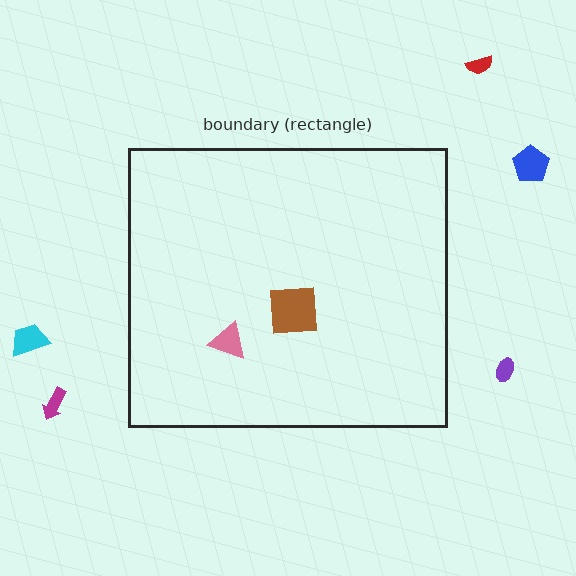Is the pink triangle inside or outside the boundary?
Inside.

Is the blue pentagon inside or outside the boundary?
Outside.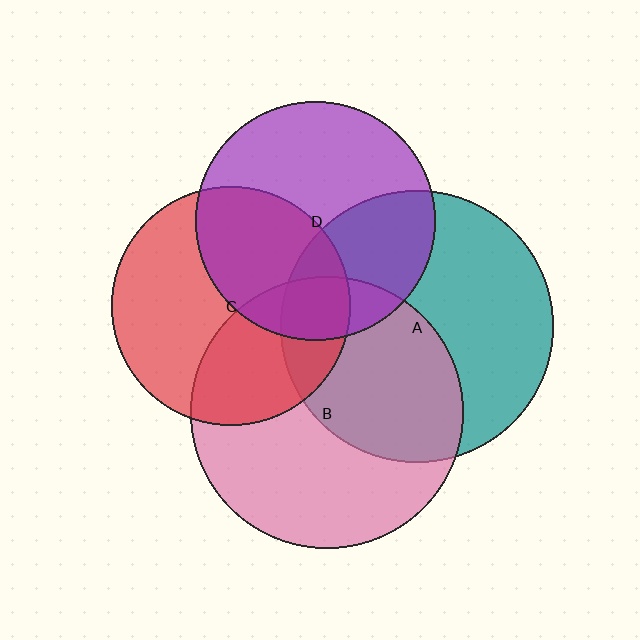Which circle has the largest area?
Circle A (teal).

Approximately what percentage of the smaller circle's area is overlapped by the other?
Approximately 45%.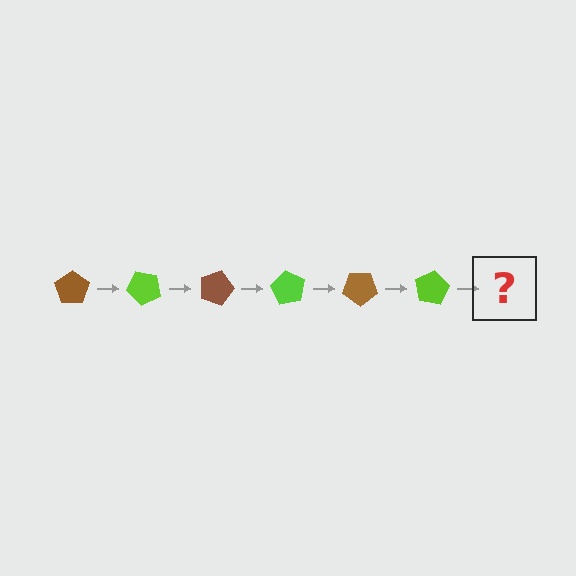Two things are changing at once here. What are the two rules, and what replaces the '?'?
The two rules are that it rotates 45 degrees each step and the color cycles through brown and lime. The '?' should be a brown pentagon, rotated 270 degrees from the start.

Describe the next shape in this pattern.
It should be a brown pentagon, rotated 270 degrees from the start.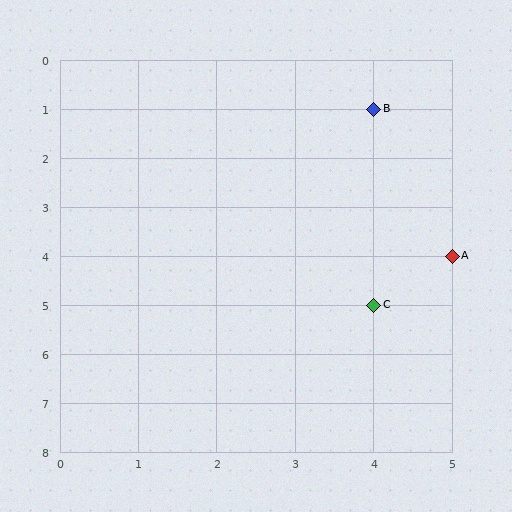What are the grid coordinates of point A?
Point A is at grid coordinates (5, 4).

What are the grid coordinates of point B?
Point B is at grid coordinates (4, 1).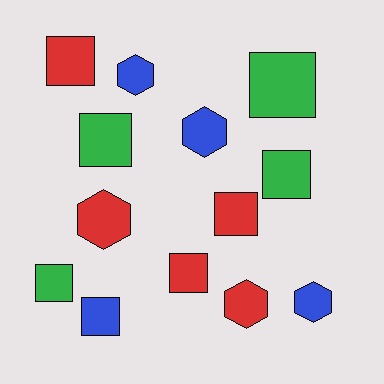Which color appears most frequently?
Red, with 5 objects.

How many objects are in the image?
There are 13 objects.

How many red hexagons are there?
There are 2 red hexagons.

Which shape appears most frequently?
Square, with 8 objects.